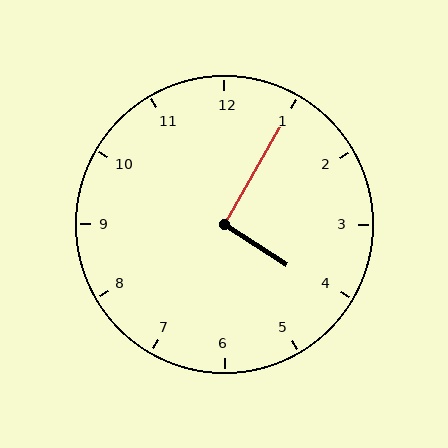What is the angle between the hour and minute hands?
Approximately 92 degrees.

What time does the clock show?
4:05.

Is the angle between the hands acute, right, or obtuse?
It is right.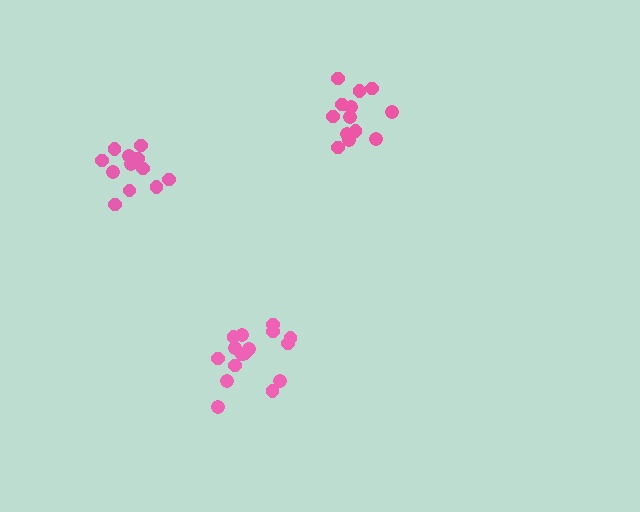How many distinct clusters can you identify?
There are 3 distinct clusters.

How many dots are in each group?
Group 1: 16 dots, Group 2: 12 dots, Group 3: 13 dots (41 total).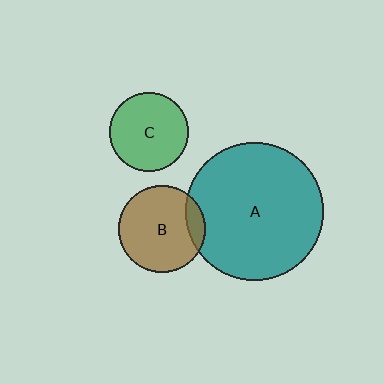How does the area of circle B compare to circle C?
Approximately 1.2 times.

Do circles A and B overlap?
Yes.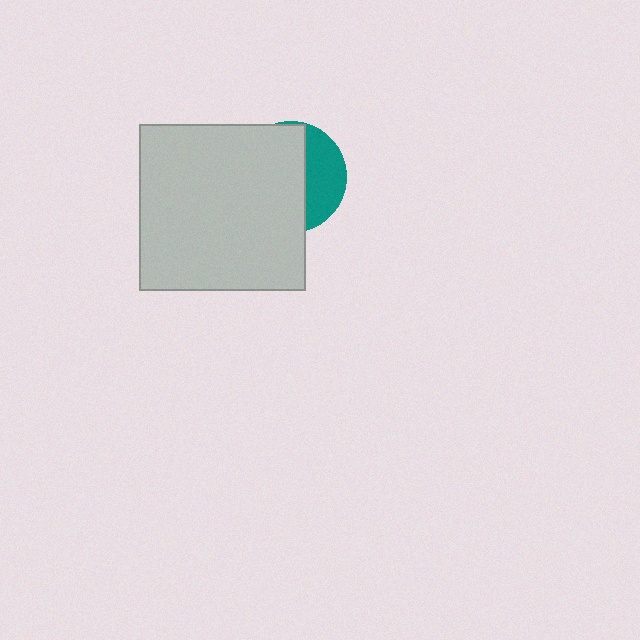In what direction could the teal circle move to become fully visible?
The teal circle could move right. That would shift it out from behind the light gray square entirely.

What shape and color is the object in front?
The object in front is a light gray square.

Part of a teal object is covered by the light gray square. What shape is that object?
It is a circle.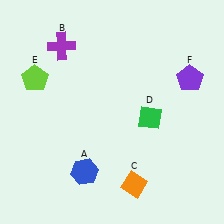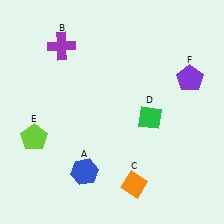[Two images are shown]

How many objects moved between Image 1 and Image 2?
1 object moved between the two images.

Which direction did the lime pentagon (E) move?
The lime pentagon (E) moved down.